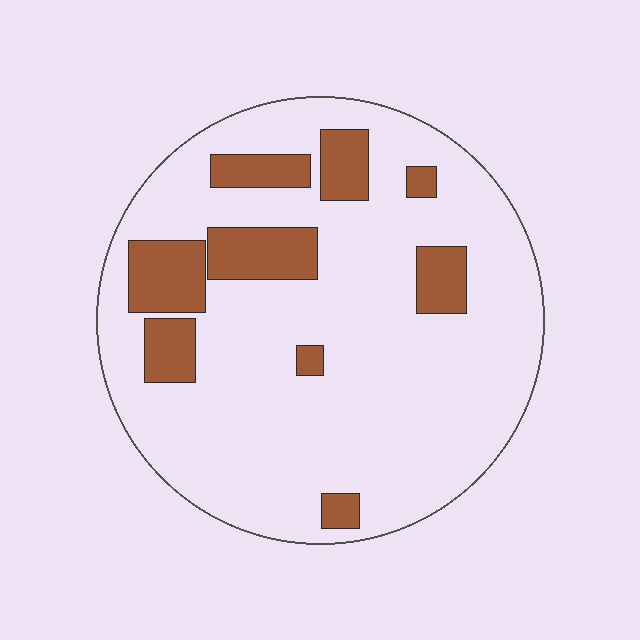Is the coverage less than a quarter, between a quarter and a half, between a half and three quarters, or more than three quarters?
Less than a quarter.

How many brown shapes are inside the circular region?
9.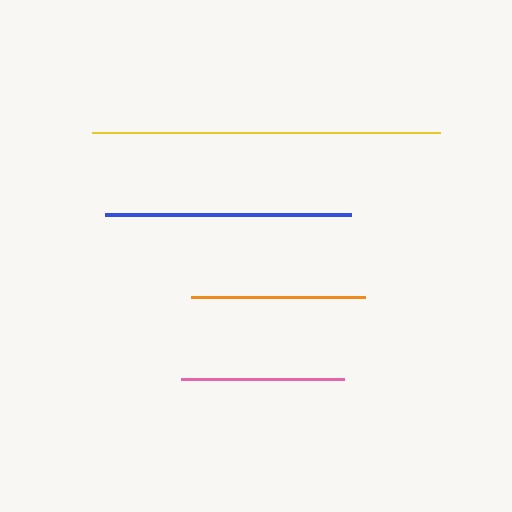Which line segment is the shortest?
The pink line is the shortest at approximately 163 pixels.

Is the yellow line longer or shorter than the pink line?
The yellow line is longer than the pink line.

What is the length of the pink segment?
The pink segment is approximately 163 pixels long.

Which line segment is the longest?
The yellow line is the longest at approximately 348 pixels.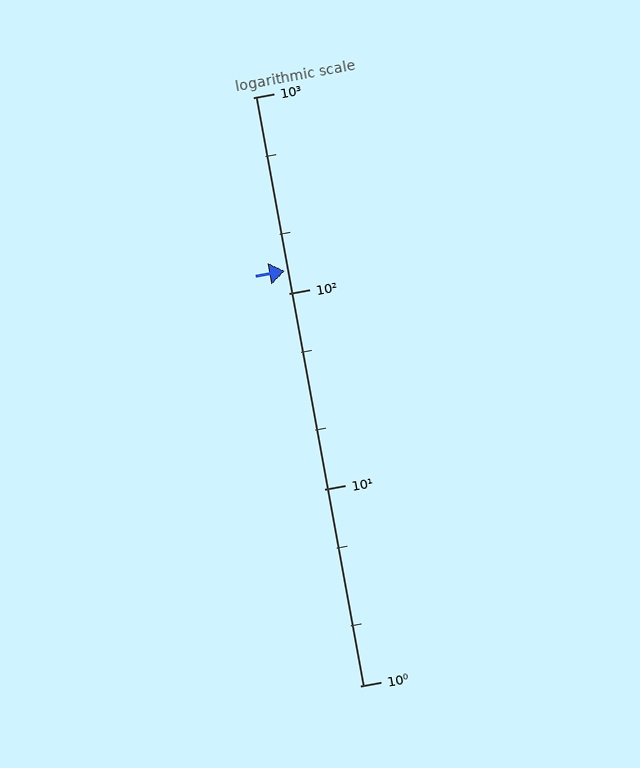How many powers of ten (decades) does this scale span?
The scale spans 3 decades, from 1 to 1000.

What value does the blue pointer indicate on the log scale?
The pointer indicates approximately 130.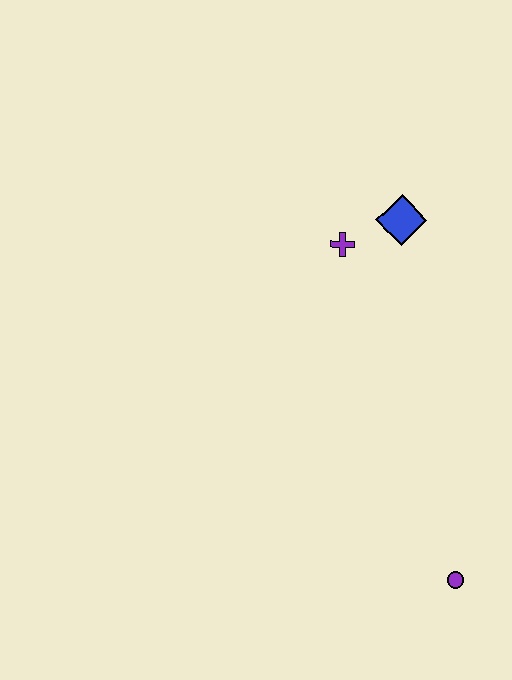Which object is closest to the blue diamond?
The purple cross is closest to the blue diamond.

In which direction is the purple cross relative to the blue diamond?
The purple cross is to the left of the blue diamond.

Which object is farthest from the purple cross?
The purple circle is farthest from the purple cross.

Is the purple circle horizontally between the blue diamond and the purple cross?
No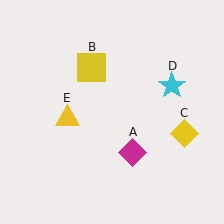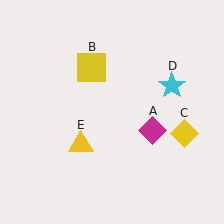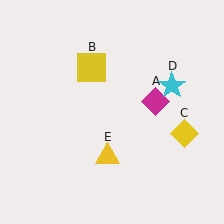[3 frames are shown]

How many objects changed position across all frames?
2 objects changed position: magenta diamond (object A), yellow triangle (object E).